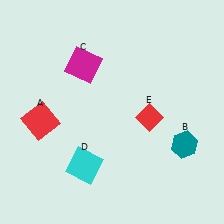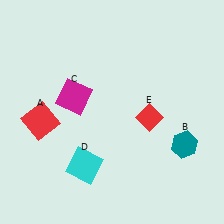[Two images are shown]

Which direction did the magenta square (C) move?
The magenta square (C) moved down.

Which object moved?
The magenta square (C) moved down.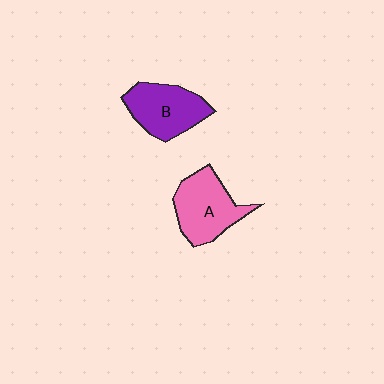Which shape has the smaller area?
Shape B (purple).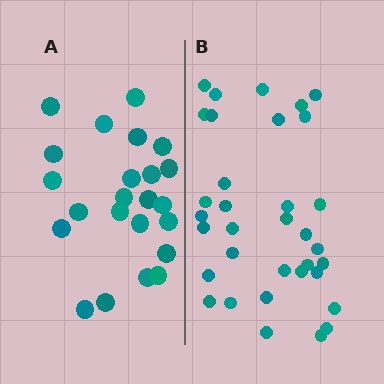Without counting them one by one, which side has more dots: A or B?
Region B (the right region) has more dots.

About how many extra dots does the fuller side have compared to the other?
Region B has roughly 12 or so more dots than region A.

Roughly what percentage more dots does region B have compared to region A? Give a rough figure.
About 50% more.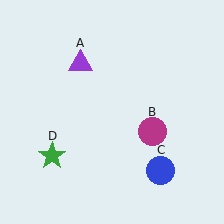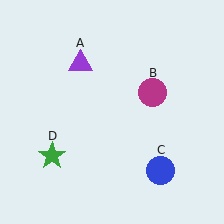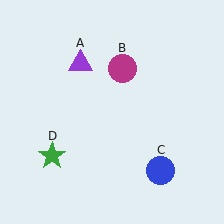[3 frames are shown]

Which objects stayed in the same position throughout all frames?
Purple triangle (object A) and blue circle (object C) and green star (object D) remained stationary.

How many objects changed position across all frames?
1 object changed position: magenta circle (object B).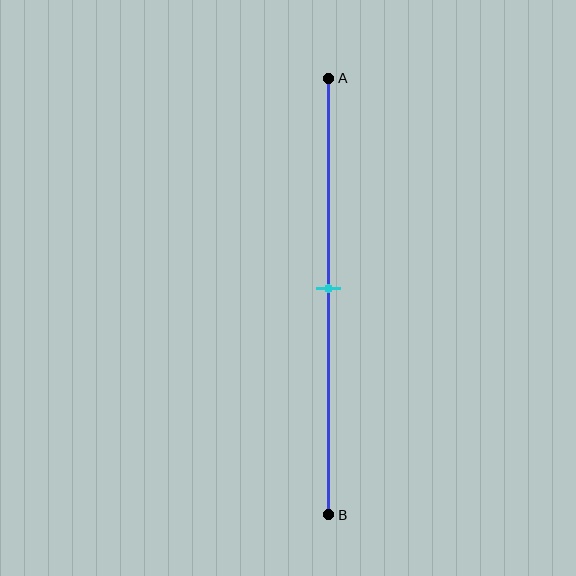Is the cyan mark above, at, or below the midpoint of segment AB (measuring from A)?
The cyan mark is approximately at the midpoint of segment AB.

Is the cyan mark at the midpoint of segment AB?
Yes, the mark is approximately at the midpoint.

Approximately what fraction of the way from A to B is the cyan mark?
The cyan mark is approximately 50% of the way from A to B.